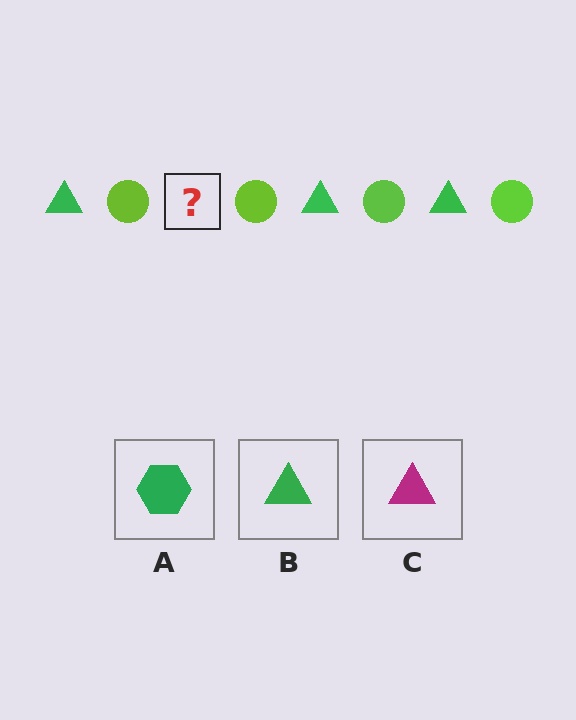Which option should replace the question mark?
Option B.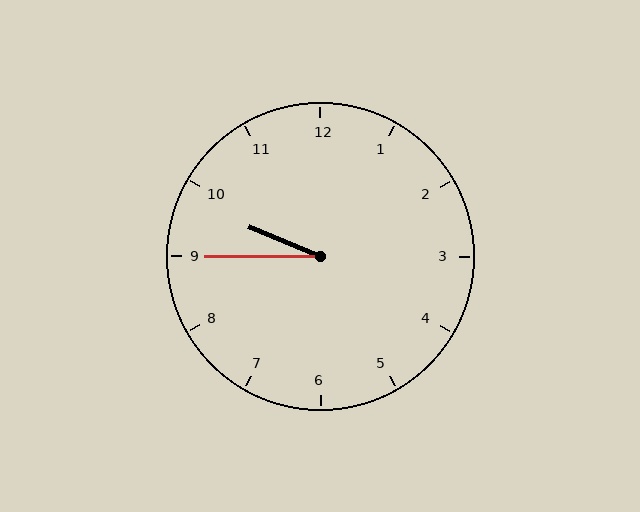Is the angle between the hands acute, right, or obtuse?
It is acute.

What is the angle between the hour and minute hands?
Approximately 22 degrees.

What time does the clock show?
9:45.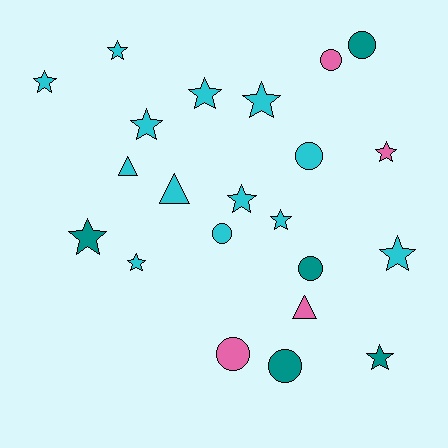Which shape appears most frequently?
Star, with 12 objects.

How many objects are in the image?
There are 22 objects.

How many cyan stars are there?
There are 9 cyan stars.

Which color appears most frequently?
Cyan, with 13 objects.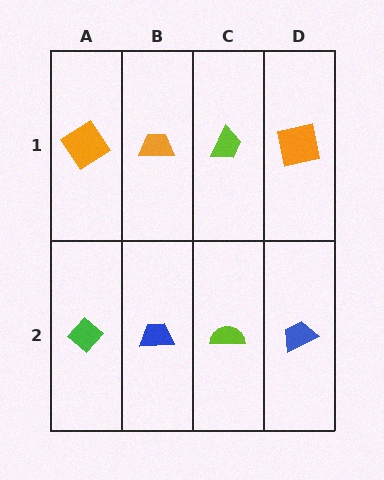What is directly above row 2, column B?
An orange trapezoid.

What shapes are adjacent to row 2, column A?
An orange diamond (row 1, column A), a blue trapezoid (row 2, column B).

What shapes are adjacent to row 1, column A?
A green diamond (row 2, column A), an orange trapezoid (row 1, column B).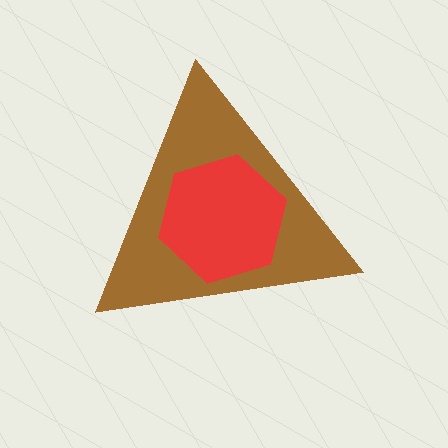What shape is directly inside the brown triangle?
The red hexagon.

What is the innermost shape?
The red hexagon.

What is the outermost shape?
The brown triangle.